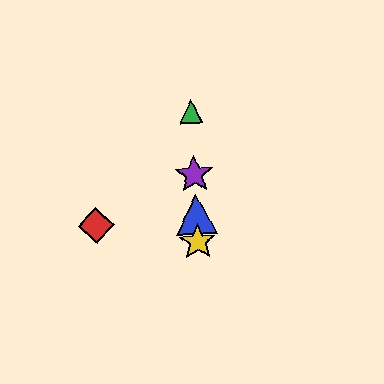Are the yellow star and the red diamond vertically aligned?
No, the yellow star is at x≈198 and the red diamond is at x≈96.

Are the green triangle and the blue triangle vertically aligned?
Yes, both are at x≈191.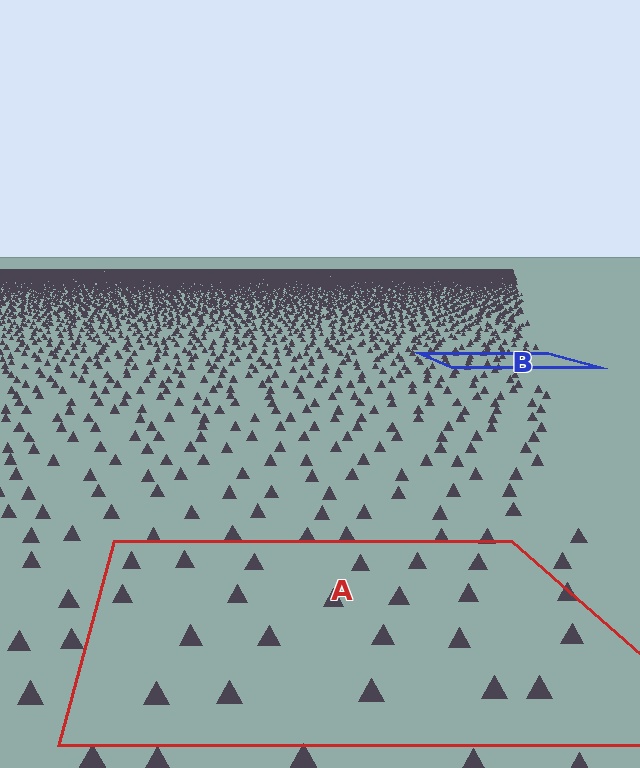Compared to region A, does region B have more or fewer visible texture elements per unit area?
Region B has more texture elements per unit area — they are packed more densely because it is farther away.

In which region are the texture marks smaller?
The texture marks are smaller in region B, because it is farther away.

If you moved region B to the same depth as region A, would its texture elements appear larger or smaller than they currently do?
They would appear larger. At a closer depth, the same texture elements are projected at a bigger on-screen size.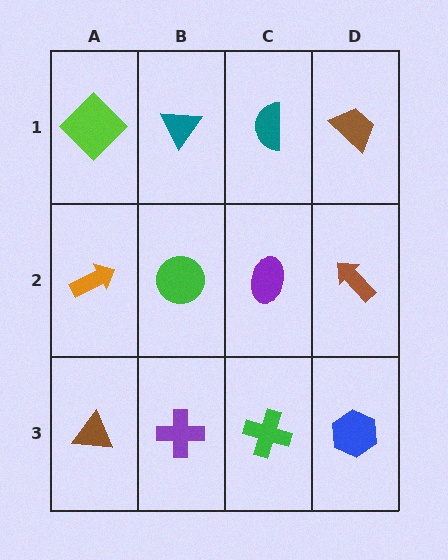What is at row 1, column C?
A teal semicircle.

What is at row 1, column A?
A lime diamond.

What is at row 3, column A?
A brown triangle.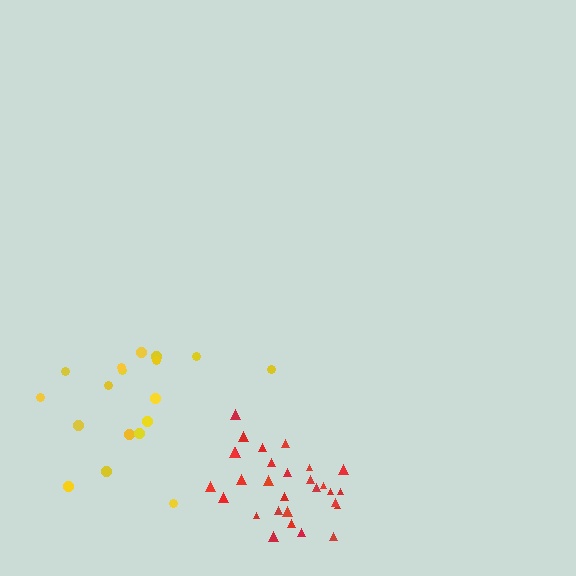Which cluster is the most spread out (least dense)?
Yellow.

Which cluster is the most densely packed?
Red.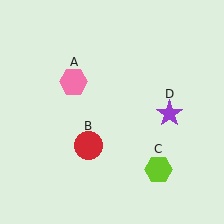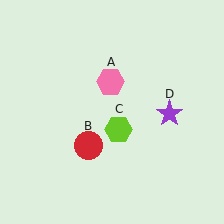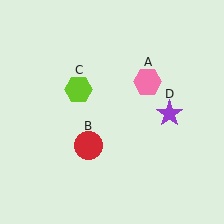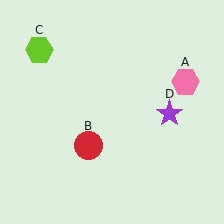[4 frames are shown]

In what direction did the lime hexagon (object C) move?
The lime hexagon (object C) moved up and to the left.